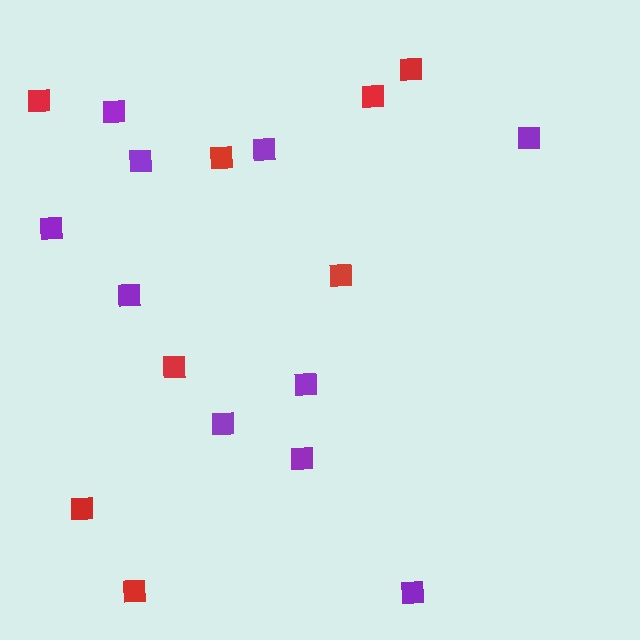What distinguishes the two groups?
There are 2 groups: one group of red squares (8) and one group of purple squares (10).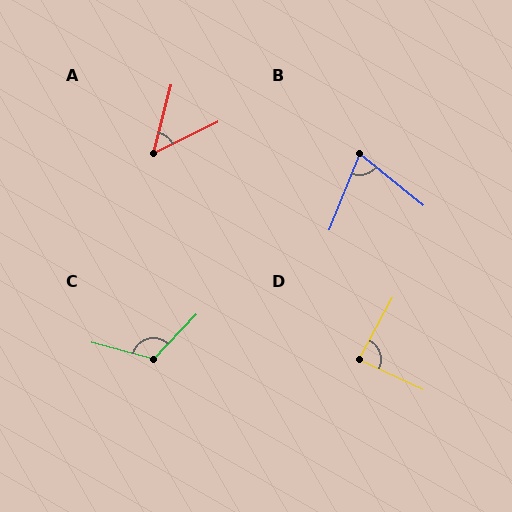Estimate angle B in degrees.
Approximately 73 degrees.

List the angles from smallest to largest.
A (50°), B (73°), D (86°), C (119°).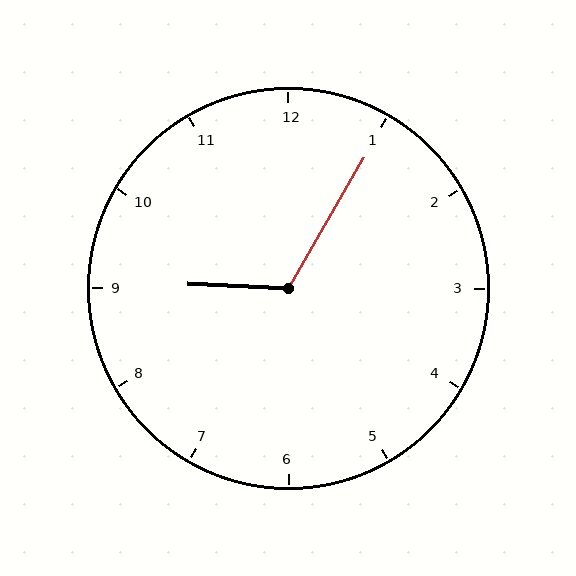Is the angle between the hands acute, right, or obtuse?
It is obtuse.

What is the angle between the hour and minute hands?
Approximately 118 degrees.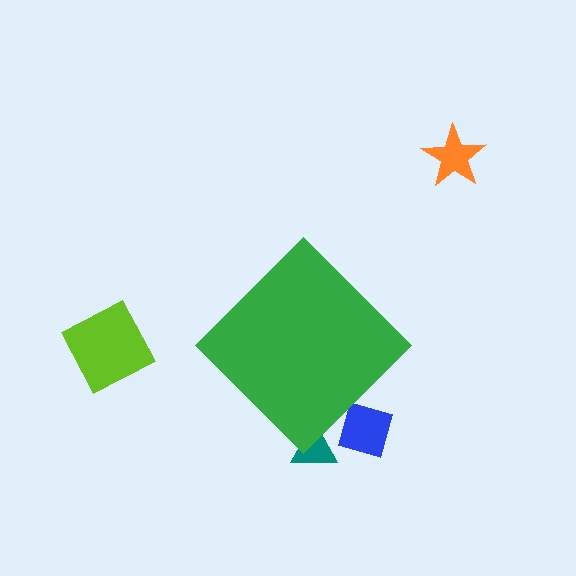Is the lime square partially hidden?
No, the lime square is fully visible.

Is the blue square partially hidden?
Yes, the blue square is partially hidden behind the green diamond.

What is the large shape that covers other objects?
A green diamond.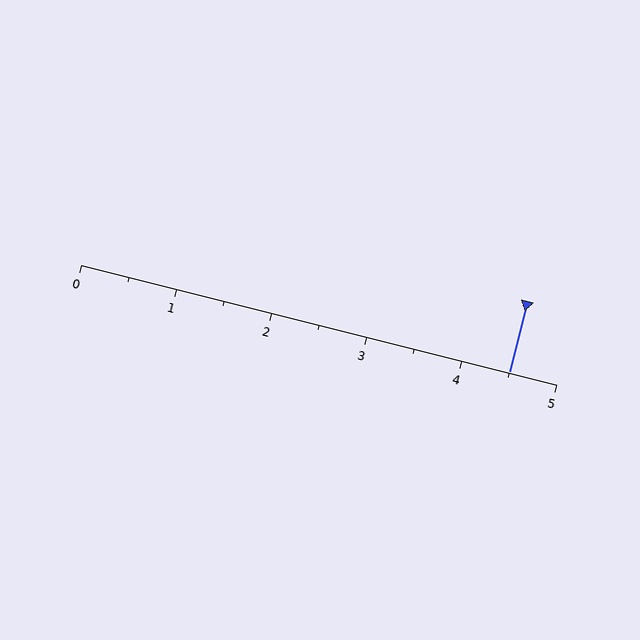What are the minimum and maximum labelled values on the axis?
The axis runs from 0 to 5.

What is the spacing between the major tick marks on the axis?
The major ticks are spaced 1 apart.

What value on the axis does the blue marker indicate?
The marker indicates approximately 4.5.